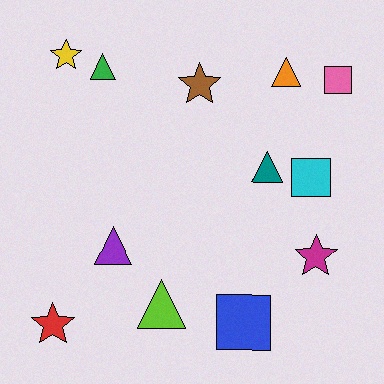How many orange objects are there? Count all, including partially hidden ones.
There is 1 orange object.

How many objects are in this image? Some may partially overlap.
There are 12 objects.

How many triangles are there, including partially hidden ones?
There are 5 triangles.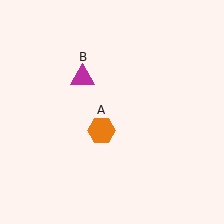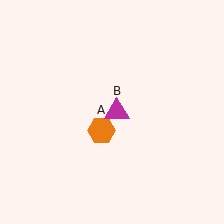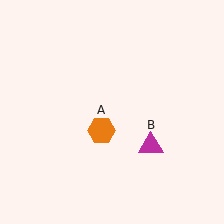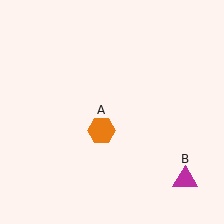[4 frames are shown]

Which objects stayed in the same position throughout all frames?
Orange hexagon (object A) remained stationary.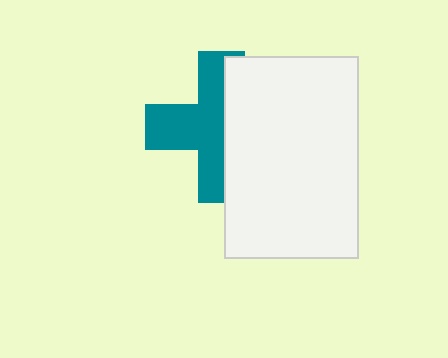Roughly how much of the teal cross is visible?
About half of it is visible (roughly 53%).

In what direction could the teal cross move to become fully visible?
The teal cross could move left. That would shift it out from behind the white rectangle entirely.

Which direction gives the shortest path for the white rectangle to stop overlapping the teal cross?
Moving right gives the shortest separation.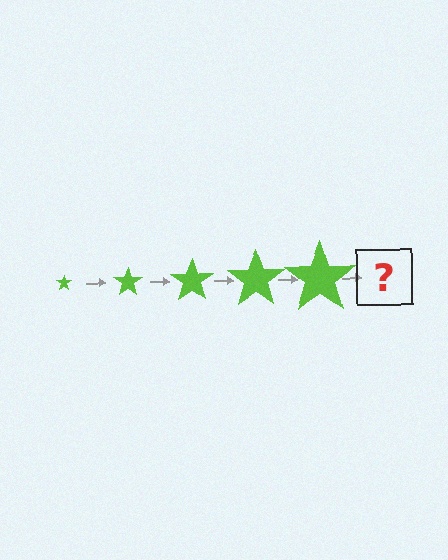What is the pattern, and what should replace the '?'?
The pattern is that the star gets progressively larger each step. The '?' should be a lime star, larger than the previous one.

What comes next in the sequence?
The next element should be a lime star, larger than the previous one.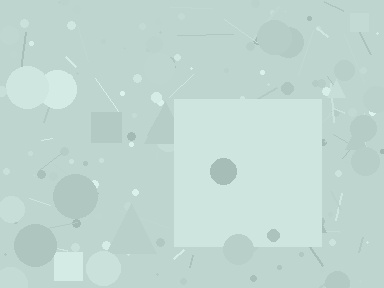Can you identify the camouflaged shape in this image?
The camouflaged shape is a square.